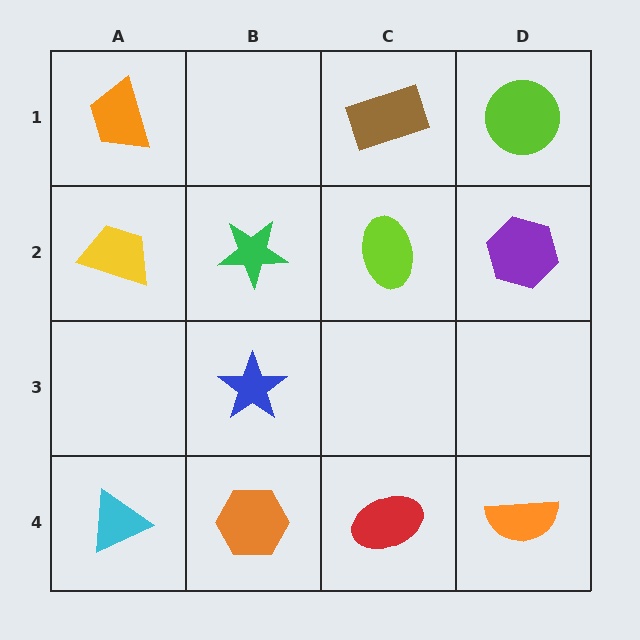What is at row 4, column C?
A red ellipse.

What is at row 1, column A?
An orange trapezoid.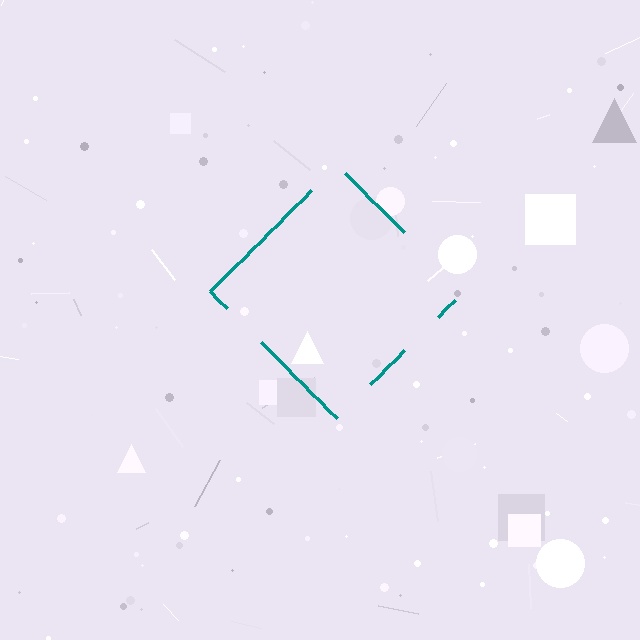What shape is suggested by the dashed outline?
The dashed outline suggests a diamond.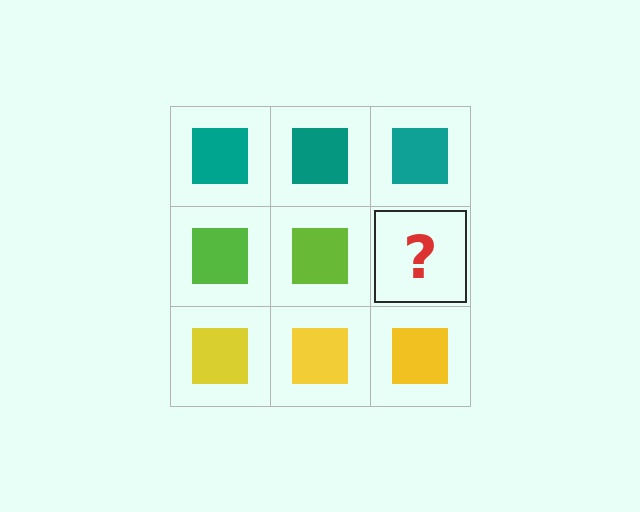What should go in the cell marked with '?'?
The missing cell should contain a lime square.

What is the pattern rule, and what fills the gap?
The rule is that each row has a consistent color. The gap should be filled with a lime square.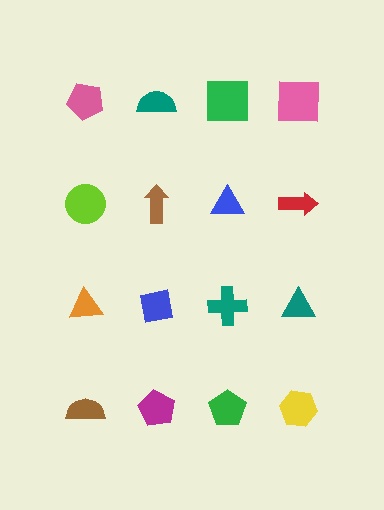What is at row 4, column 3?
A green pentagon.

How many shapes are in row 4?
4 shapes.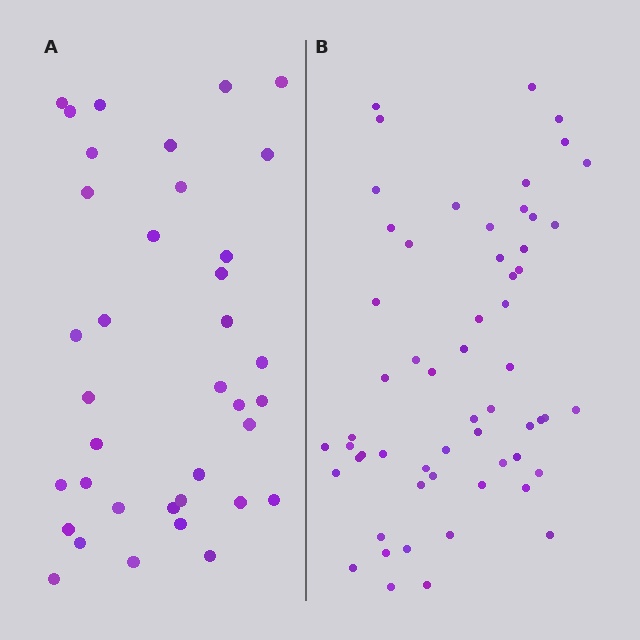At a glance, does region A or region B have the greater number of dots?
Region B (the right region) has more dots.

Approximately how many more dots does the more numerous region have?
Region B has approximately 20 more dots than region A.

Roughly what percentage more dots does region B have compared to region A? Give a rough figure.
About 55% more.